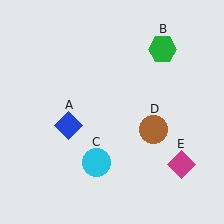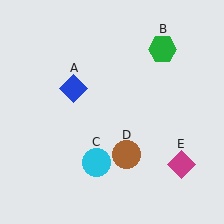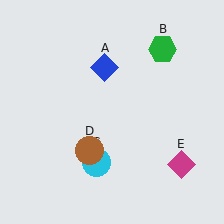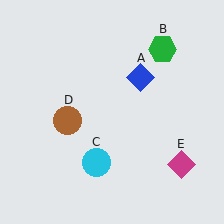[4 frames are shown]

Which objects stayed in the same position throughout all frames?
Green hexagon (object B) and cyan circle (object C) and magenta diamond (object E) remained stationary.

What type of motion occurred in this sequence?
The blue diamond (object A), brown circle (object D) rotated clockwise around the center of the scene.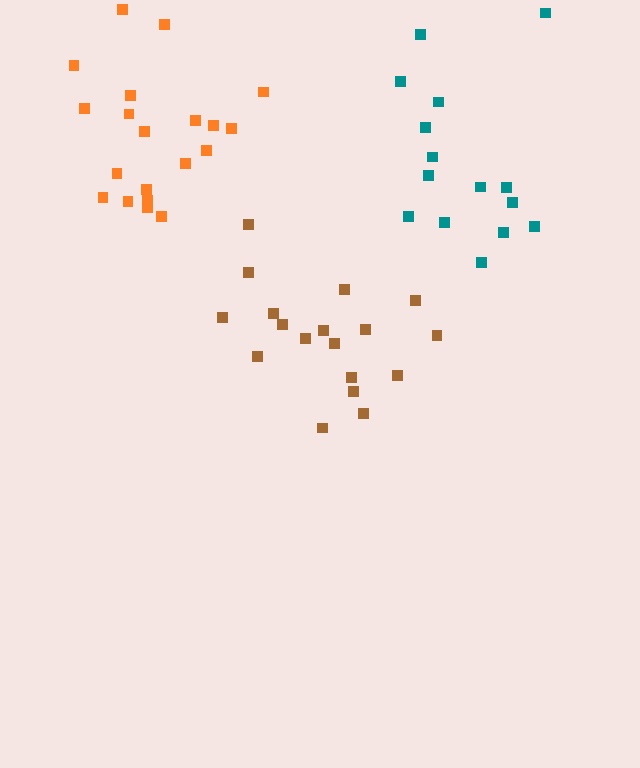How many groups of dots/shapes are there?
There are 3 groups.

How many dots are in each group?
Group 1: 15 dots, Group 2: 18 dots, Group 3: 20 dots (53 total).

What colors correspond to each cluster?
The clusters are colored: teal, brown, orange.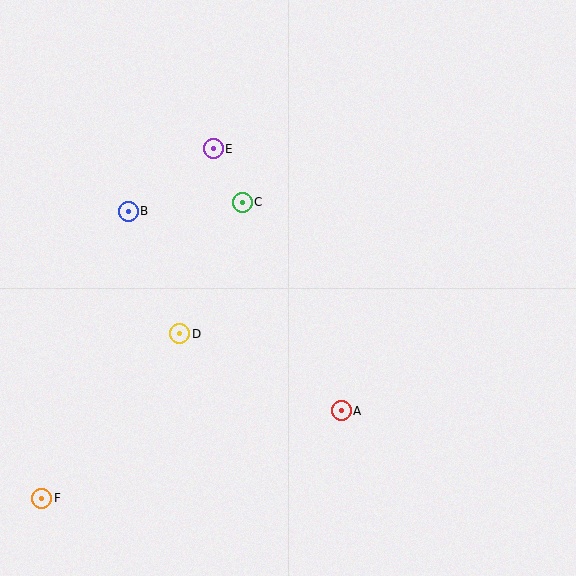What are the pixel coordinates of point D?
Point D is at (180, 334).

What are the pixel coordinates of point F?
Point F is at (42, 498).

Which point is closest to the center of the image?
Point C at (242, 202) is closest to the center.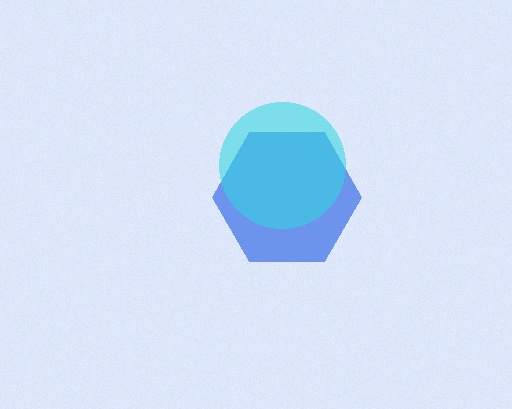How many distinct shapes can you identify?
There are 2 distinct shapes: a blue hexagon, a cyan circle.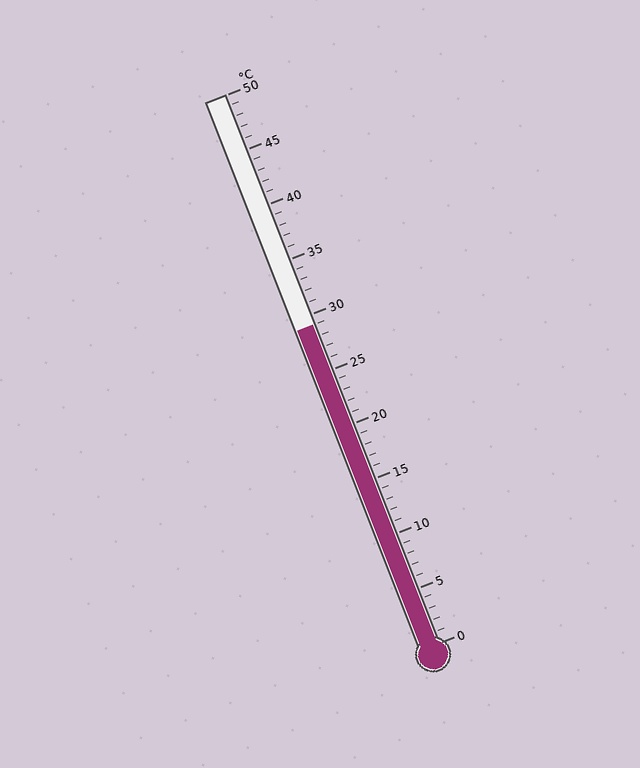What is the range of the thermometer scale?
The thermometer scale ranges from 0°C to 50°C.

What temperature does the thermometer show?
The thermometer shows approximately 29°C.